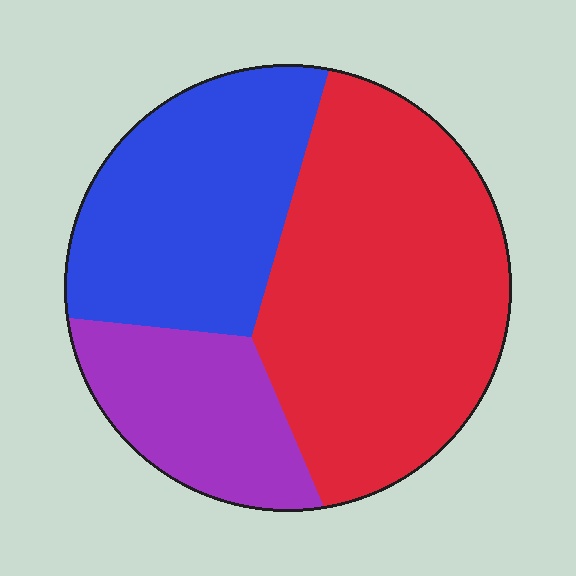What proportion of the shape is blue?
Blue covers around 30% of the shape.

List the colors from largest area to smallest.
From largest to smallest: red, blue, purple.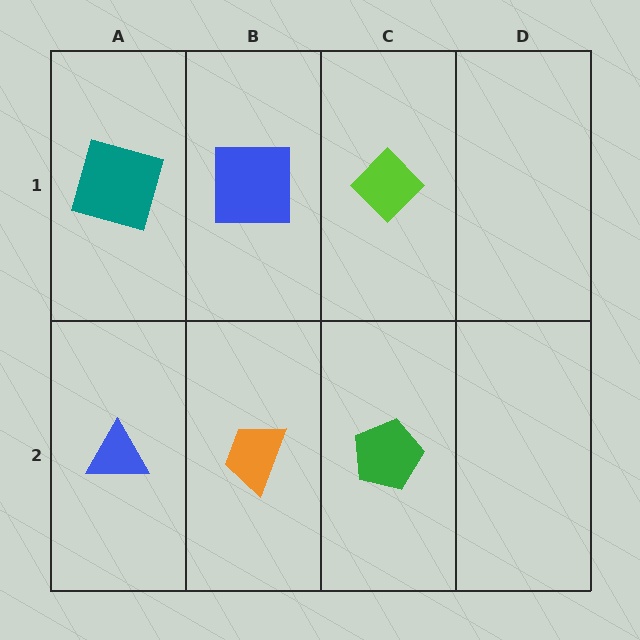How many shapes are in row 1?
3 shapes.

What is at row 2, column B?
An orange trapezoid.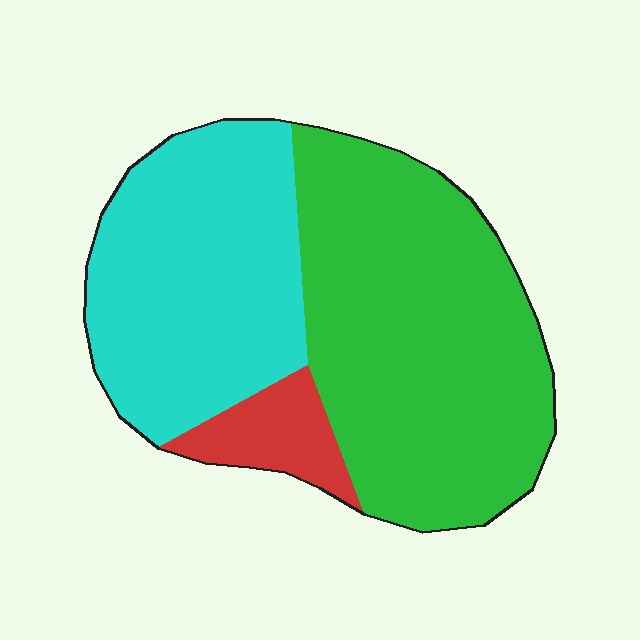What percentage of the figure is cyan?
Cyan covers 39% of the figure.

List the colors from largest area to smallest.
From largest to smallest: green, cyan, red.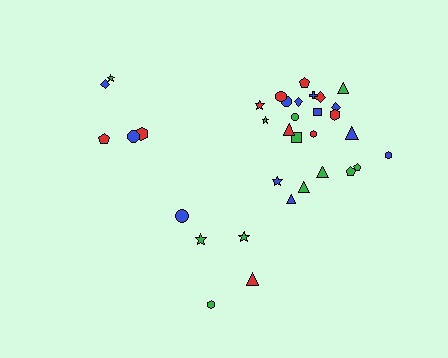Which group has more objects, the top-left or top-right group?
The top-right group.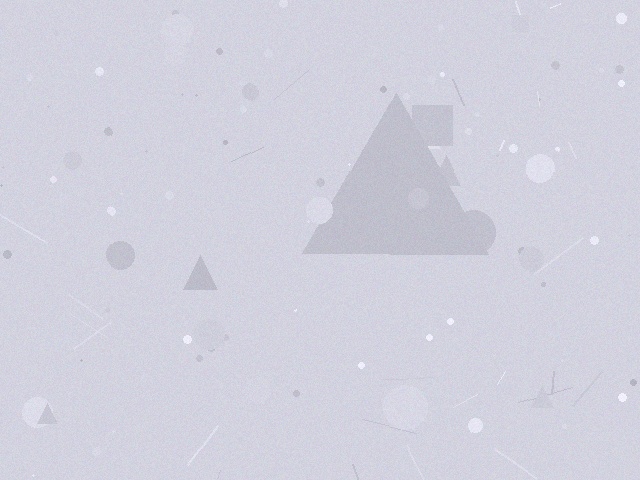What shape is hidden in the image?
A triangle is hidden in the image.